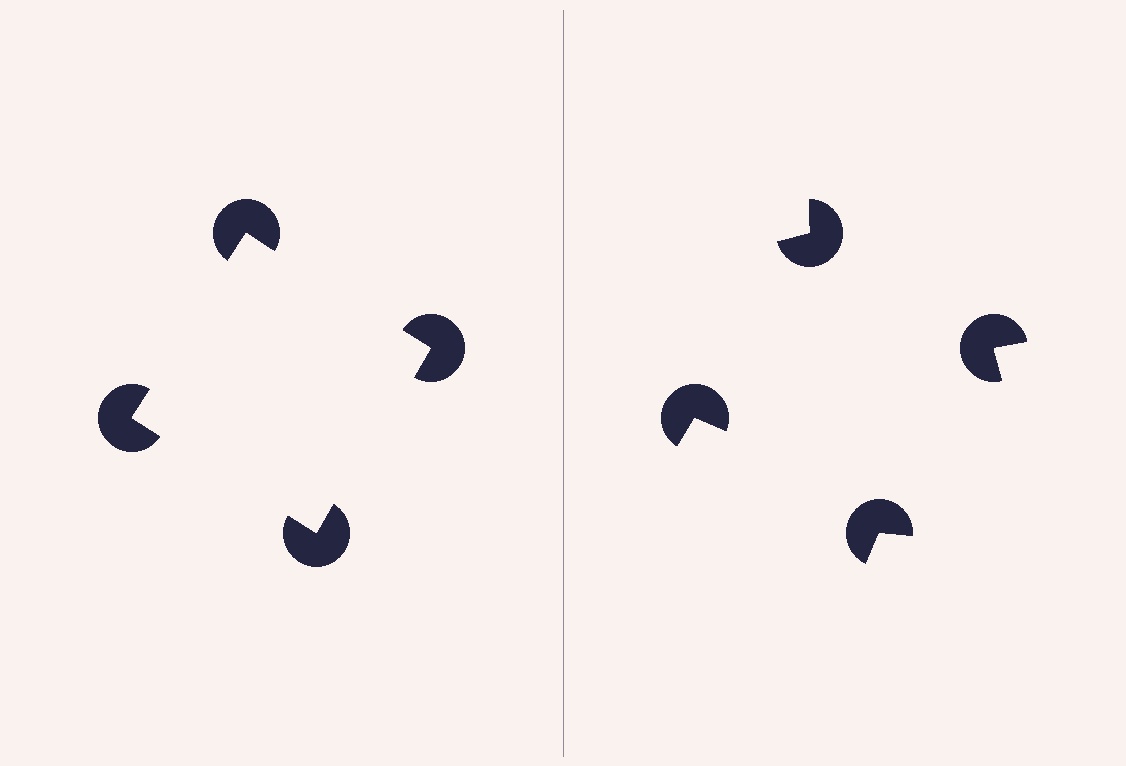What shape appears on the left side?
An illusory square.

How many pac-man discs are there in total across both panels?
8 — 4 on each side.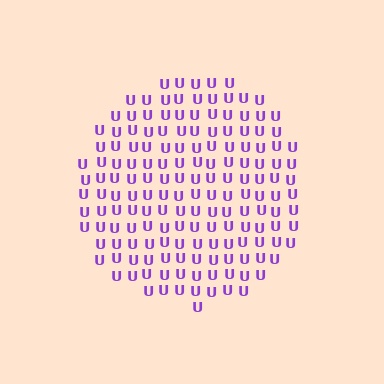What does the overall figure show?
The overall figure shows a circle.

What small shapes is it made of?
It is made of small letter U's.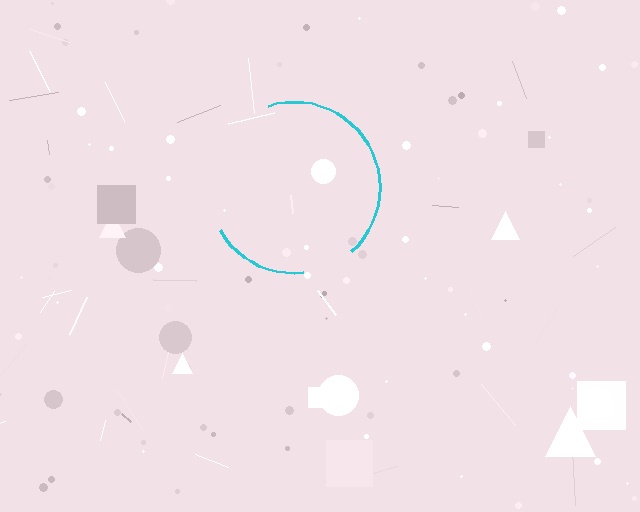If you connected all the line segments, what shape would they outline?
They would outline a circle.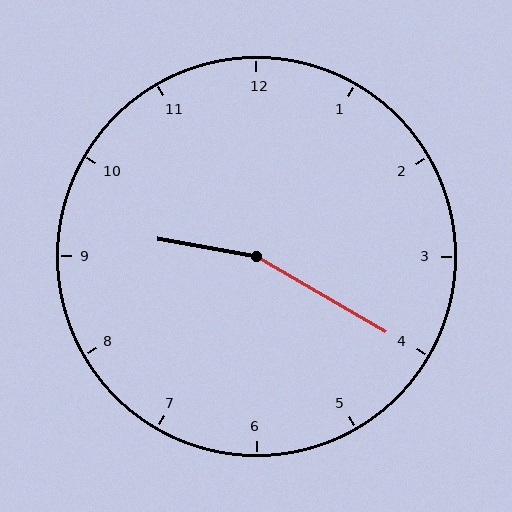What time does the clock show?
9:20.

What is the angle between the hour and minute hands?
Approximately 160 degrees.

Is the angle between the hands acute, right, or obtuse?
It is obtuse.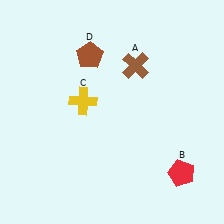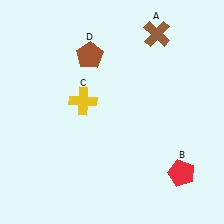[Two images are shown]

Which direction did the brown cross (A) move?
The brown cross (A) moved up.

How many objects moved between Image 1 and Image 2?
1 object moved between the two images.